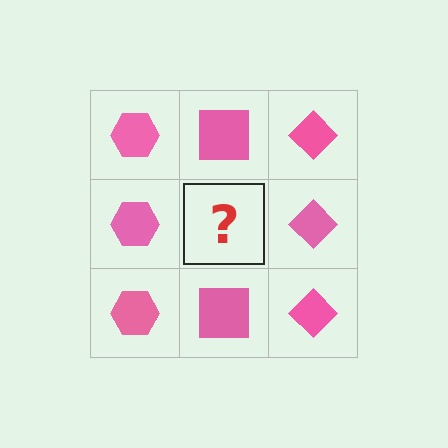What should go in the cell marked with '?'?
The missing cell should contain a pink square.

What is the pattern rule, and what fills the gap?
The rule is that each column has a consistent shape. The gap should be filled with a pink square.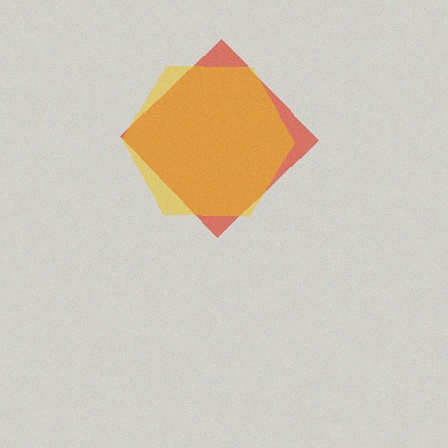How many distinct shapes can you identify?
There are 2 distinct shapes: a red diamond, a yellow hexagon.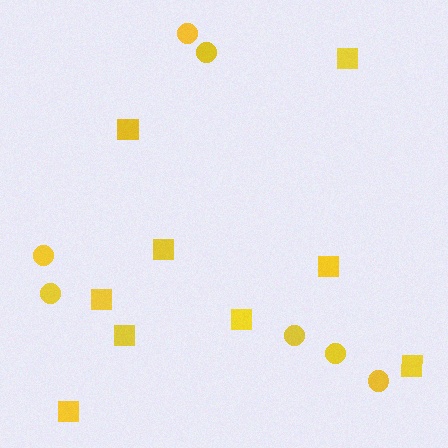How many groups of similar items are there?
There are 2 groups: one group of circles (7) and one group of squares (9).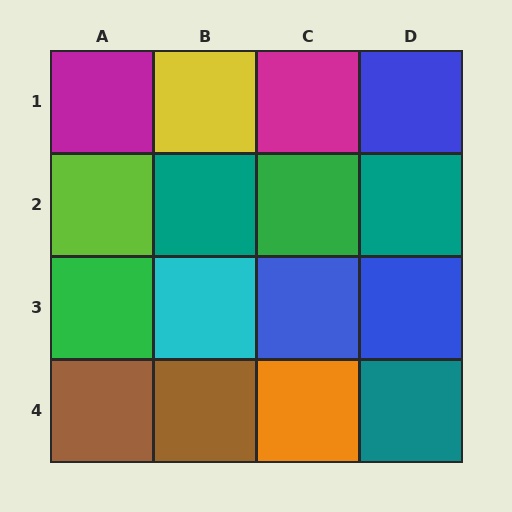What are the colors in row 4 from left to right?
Brown, brown, orange, teal.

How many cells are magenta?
2 cells are magenta.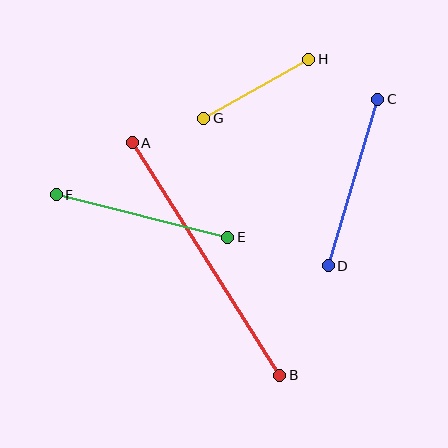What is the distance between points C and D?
The distance is approximately 174 pixels.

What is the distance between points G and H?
The distance is approximately 120 pixels.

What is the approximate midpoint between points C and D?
The midpoint is at approximately (353, 183) pixels.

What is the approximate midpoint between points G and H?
The midpoint is at approximately (256, 89) pixels.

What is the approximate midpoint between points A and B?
The midpoint is at approximately (206, 259) pixels.